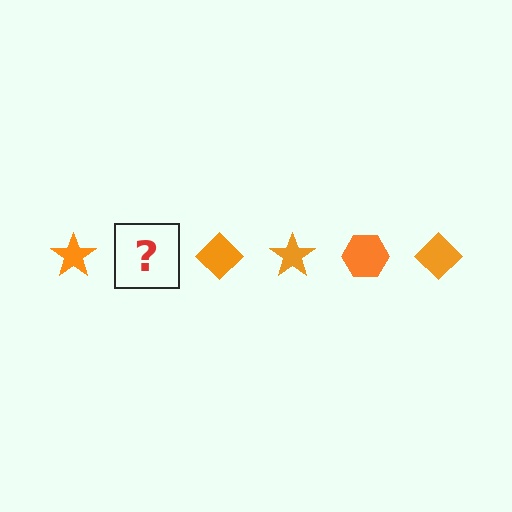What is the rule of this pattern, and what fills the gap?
The rule is that the pattern cycles through star, hexagon, diamond shapes in orange. The gap should be filled with an orange hexagon.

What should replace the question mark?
The question mark should be replaced with an orange hexagon.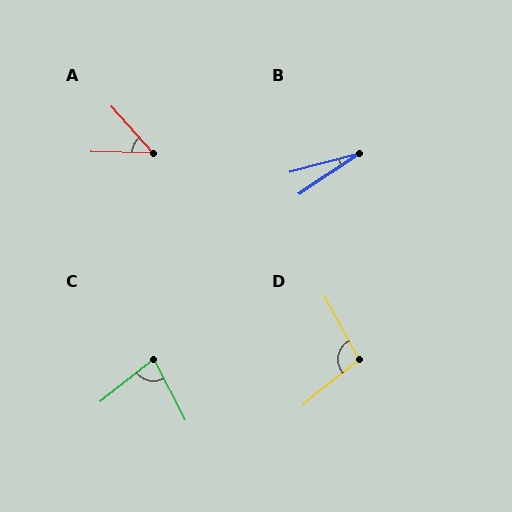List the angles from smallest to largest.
B (19°), A (47°), C (79°), D (101°).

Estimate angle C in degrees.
Approximately 79 degrees.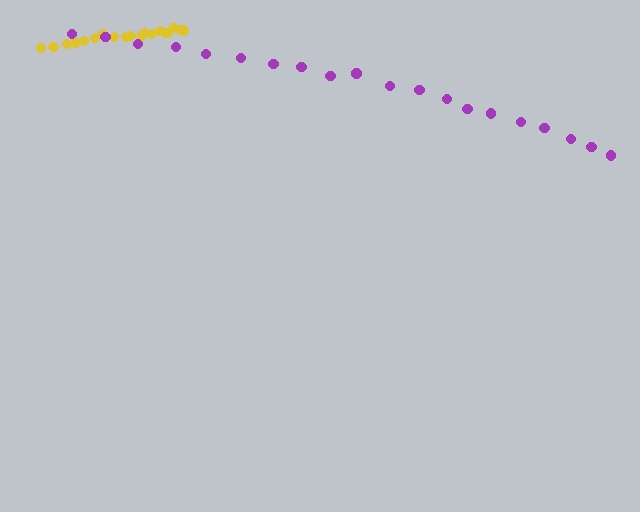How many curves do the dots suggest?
There are 2 distinct paths.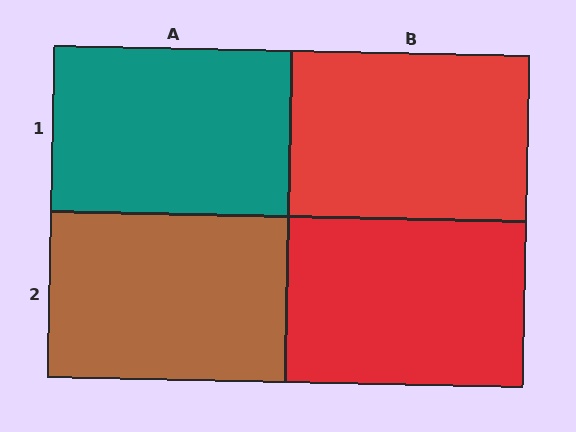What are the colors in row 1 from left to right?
Teal, red.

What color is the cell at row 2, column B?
Red.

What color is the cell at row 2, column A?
Brown.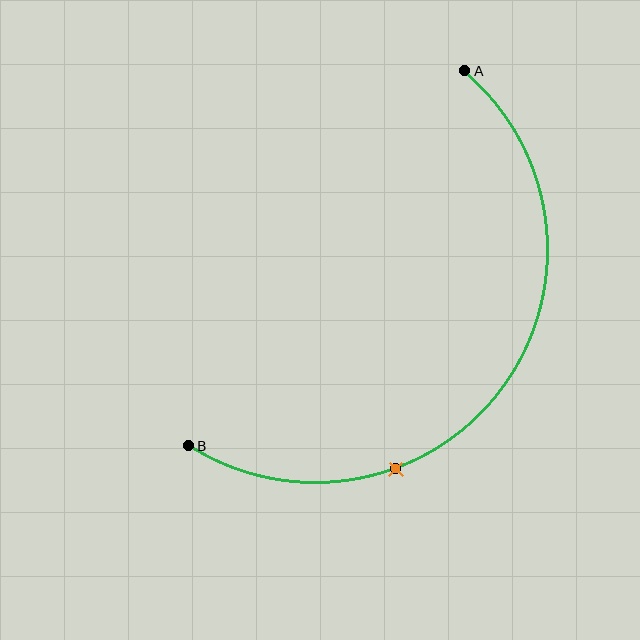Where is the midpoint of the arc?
The arc midpoint is the point on the curve farthest from the straight line joining A and B. It sits below and to the right of that line.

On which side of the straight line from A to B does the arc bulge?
The arc bulges below and to the right of the straight line connecting A and B.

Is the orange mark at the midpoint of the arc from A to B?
No. The orange mark lies on the arc but is closer to endpoint B. The arc midpoint would be at the point on the curve equidistant along the arc from both A and B.